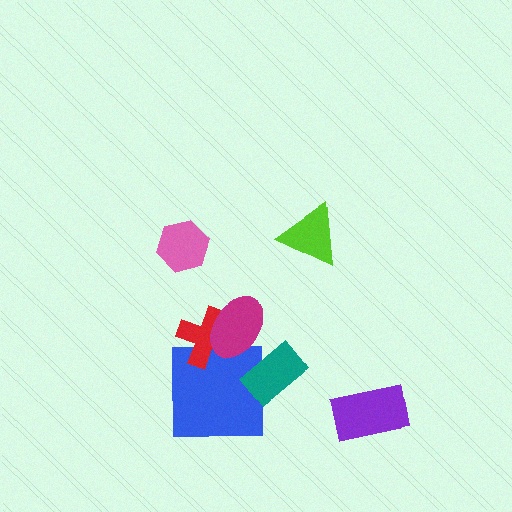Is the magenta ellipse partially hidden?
No, no other shape covers it.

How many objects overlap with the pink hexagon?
0 objects overlap with the pink hexagon.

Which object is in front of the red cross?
The magenta ellipse is in front of the red cross.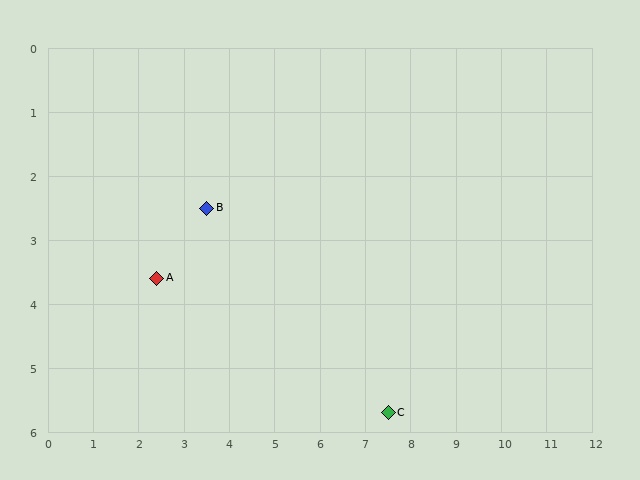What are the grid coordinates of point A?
Point A is at approximately (2.4, 3.6).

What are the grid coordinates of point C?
Point C is at approximately (7.5, 5.7).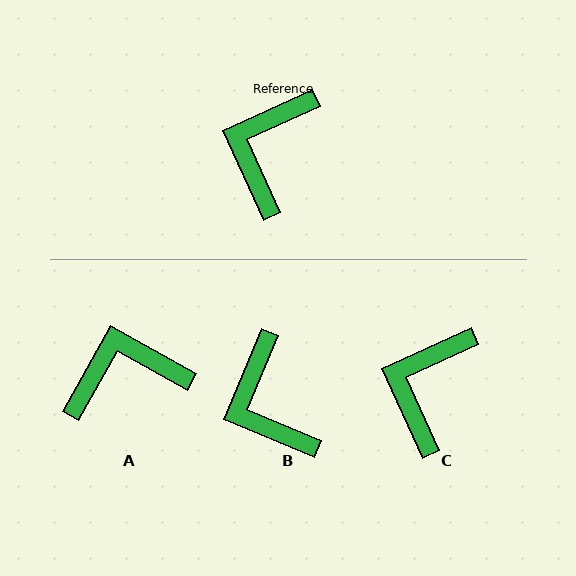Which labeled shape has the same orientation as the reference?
C.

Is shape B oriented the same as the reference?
No, it is off by about 43 degrees.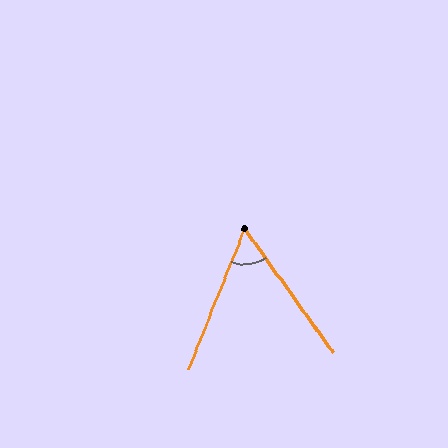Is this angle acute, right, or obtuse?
It is acute.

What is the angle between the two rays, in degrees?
Approximately 57 degrees.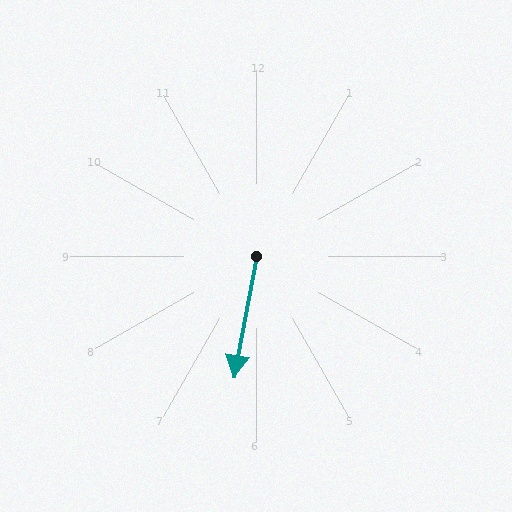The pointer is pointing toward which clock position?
Roughly 6 o'clock.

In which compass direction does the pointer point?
South.